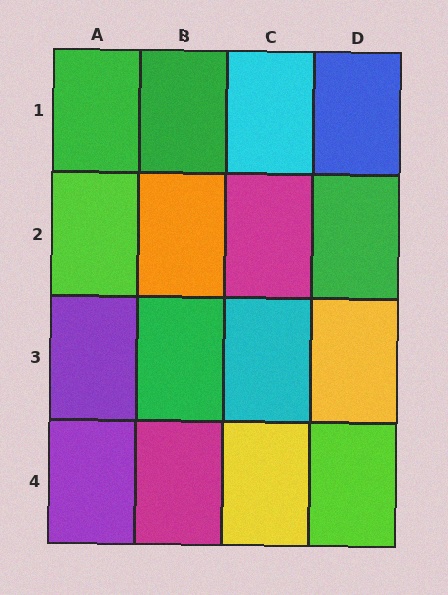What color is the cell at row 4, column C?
Yellow.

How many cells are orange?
1 cell is orange.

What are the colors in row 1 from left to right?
Green, green, cyan, blue.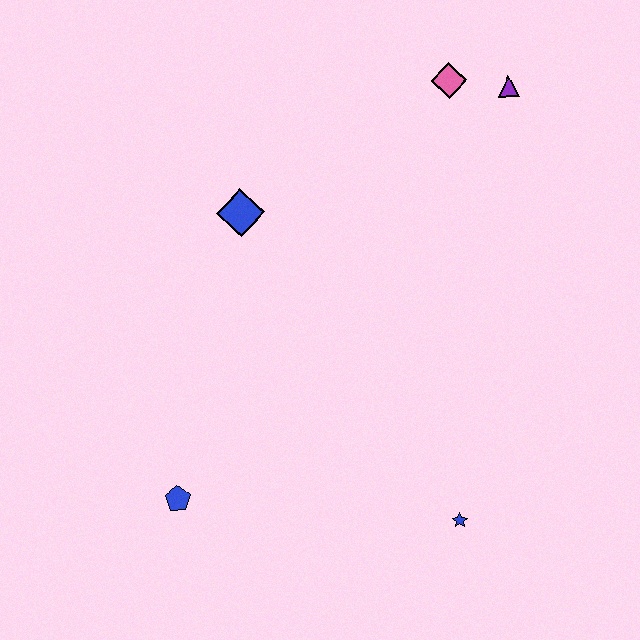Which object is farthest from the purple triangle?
The blue pentagon is farthest from the purple triangle.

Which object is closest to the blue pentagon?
The blue star is closest to the blue pentagon.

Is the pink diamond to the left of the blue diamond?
No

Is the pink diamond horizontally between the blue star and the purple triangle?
Yes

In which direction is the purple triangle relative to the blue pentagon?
The purple triangle is above the blue pentagon.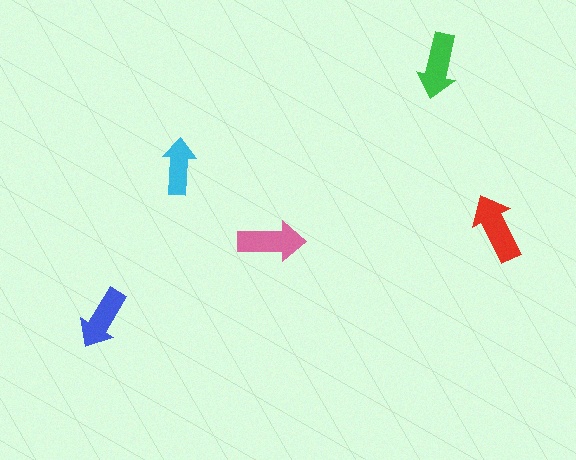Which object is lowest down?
The blue arrow is bottommost.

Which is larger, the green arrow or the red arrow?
The red one.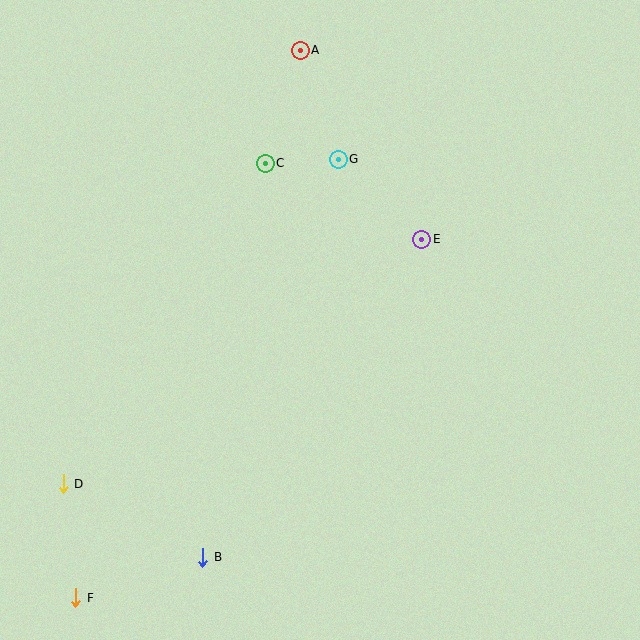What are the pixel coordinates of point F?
Point F is at (76, 598).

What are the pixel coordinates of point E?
Point E is at (422, 239).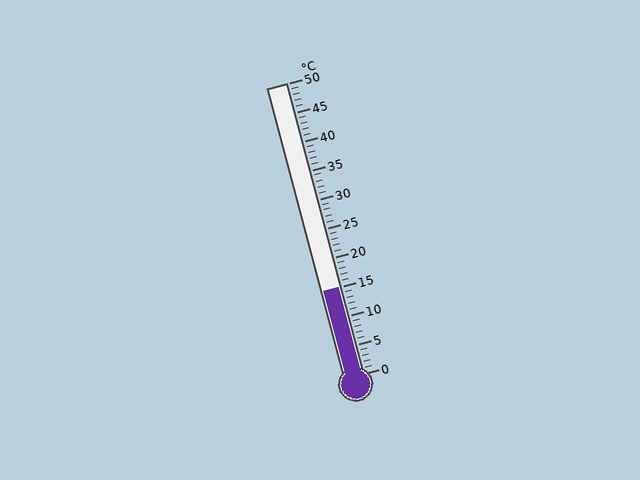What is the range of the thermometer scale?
The thermometer scale ranges from 0°C to 50°C.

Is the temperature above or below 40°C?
The temperature is below 40°C.